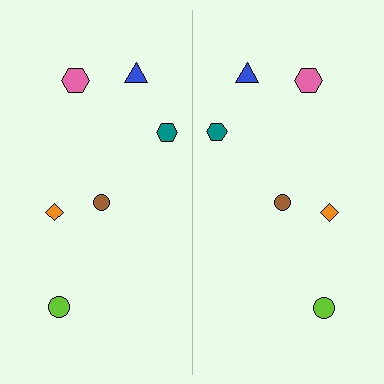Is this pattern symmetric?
Yes, this pattern has bilateral (reflection) symmetry.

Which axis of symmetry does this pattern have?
The pattern has a vertical axis of symmetry running through the center of the image.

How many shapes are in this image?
There are 12 shapes in this image.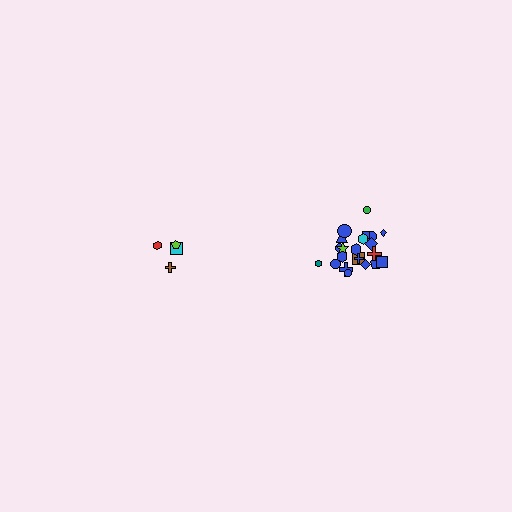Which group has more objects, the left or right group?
The right group.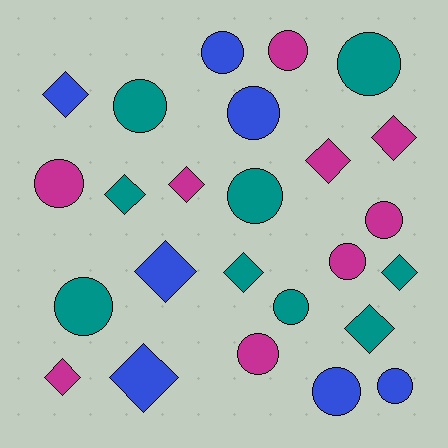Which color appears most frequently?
Magenta, with 9 objects.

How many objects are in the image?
There are 25 objects.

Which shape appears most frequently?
Circle, with 14 objects.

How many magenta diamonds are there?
There are 4 magenta diamonds.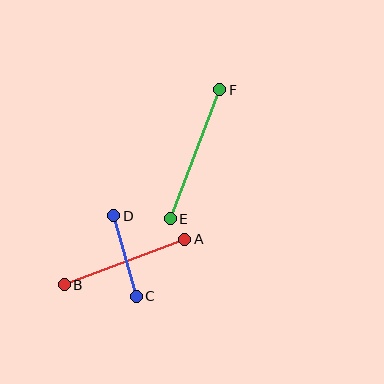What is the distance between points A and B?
The distance is approximately 128 pixels.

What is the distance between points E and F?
The distance is approximately 138 pixels.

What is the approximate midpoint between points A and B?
The midpoint is at approximately (125, 262) pixels.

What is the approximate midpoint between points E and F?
The midpoint is at approximately (195, 154) pixels.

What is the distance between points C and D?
The distance is approximately 83 pixels.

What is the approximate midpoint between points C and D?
The midpoint is at approximately (125, 256) pixels.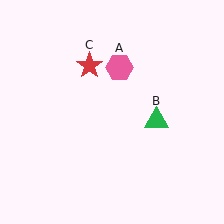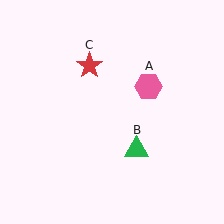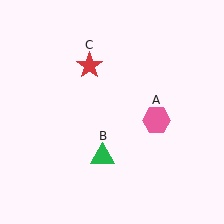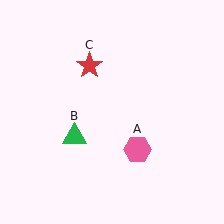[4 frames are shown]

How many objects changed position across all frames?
2 objects changed position: pink hexagon (object A), green triangle (object B).